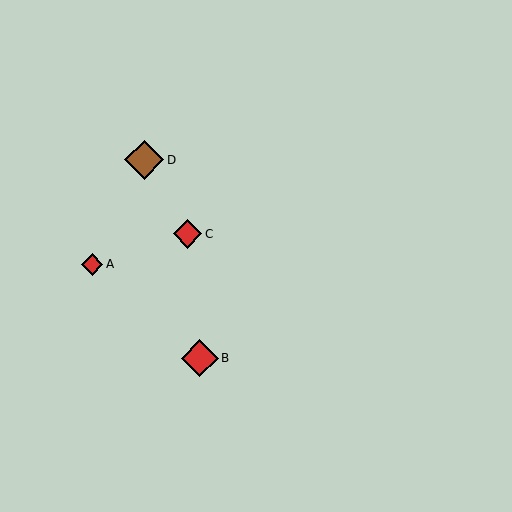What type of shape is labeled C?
Shape C is a red diamond.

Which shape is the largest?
The brown diamond (labeled D) is the largest.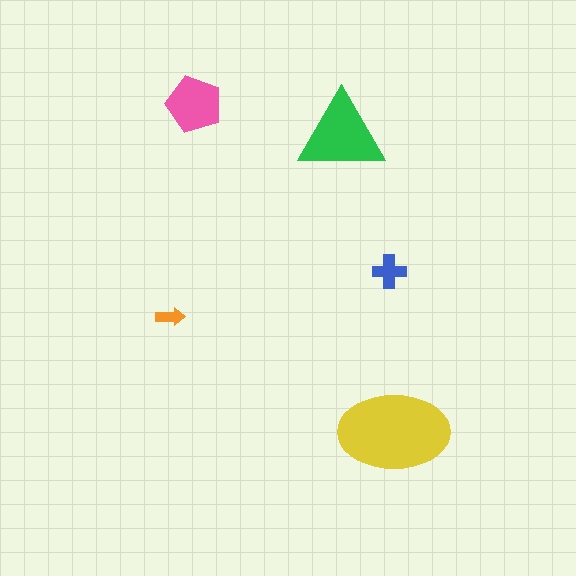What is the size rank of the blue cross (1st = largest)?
4th.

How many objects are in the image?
There are 5 objects in the image.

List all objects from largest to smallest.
The yellow ellipse, the green triangle, the pink pentagon, the blue cross, the orange arrow.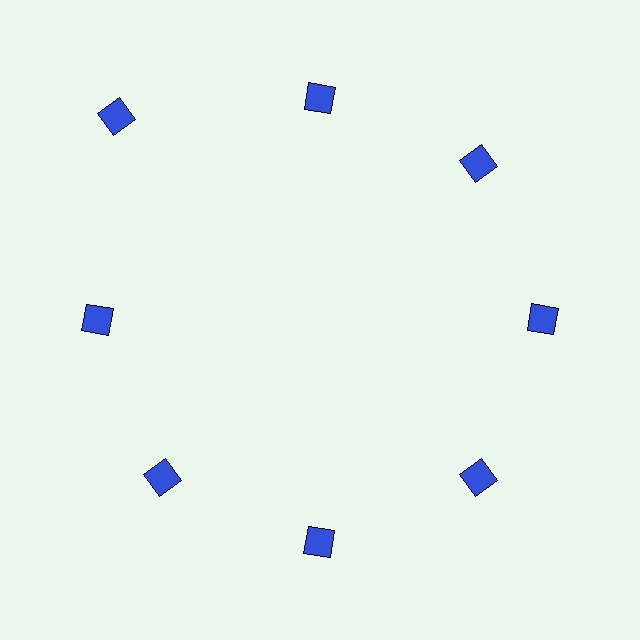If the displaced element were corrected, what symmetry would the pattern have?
It would have 8-fold rotational symmetry — the pattern would map onto itself every 45 degrees.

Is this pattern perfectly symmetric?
No. The 8 blue squares are arranged in a ring, but one element near the 10 o'clock position is pushed outward from the center, breaking the 8-fold rotational symmetry.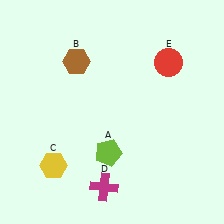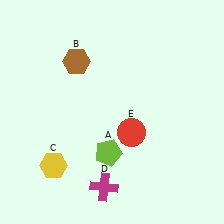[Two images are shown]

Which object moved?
The red circle (E) moved down.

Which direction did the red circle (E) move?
The red circle (E) moved down.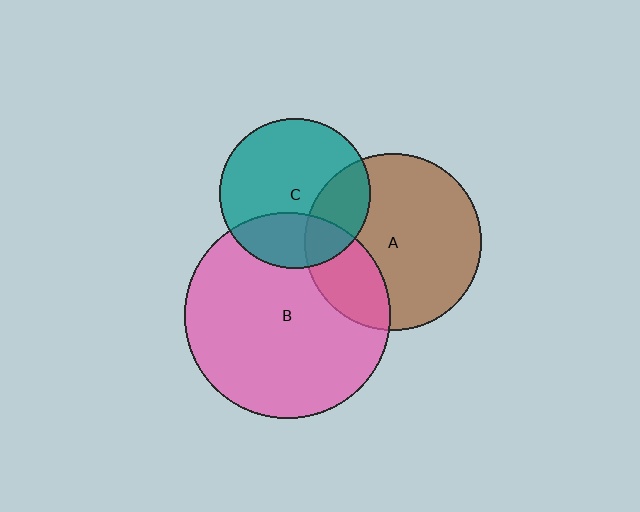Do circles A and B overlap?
Yes.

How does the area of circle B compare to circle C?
Approximately 1.9 times.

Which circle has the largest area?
Circle B (pink).